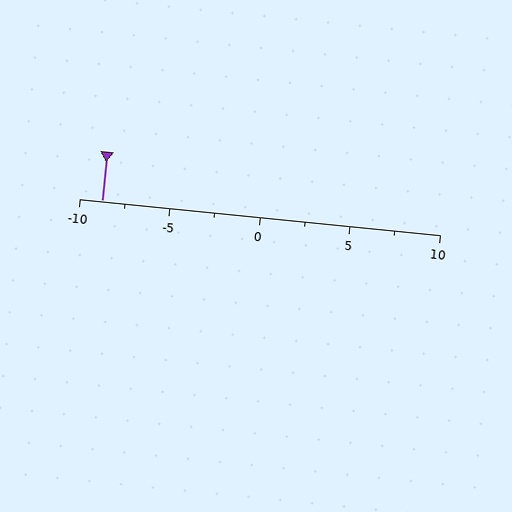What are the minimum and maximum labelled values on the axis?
The axis runs from -10 to 10.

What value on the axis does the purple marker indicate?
The marker indicates approximately -8.8.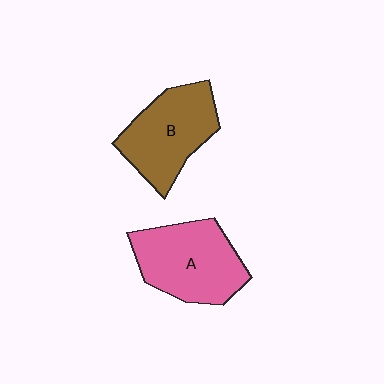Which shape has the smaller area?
Shape B (brown).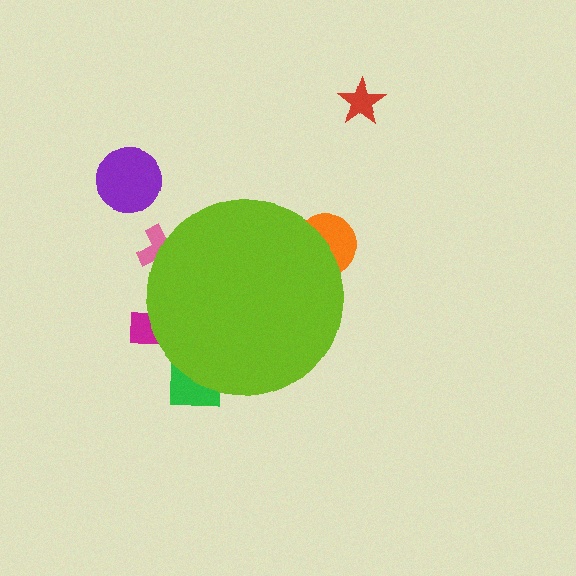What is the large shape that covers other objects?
A lime circle.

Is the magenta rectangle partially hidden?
Yes, the magenta rectangle is partially hidden behind the lime circle.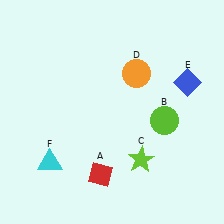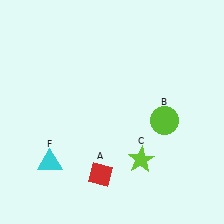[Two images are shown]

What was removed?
The orange circle (D), the blue diamond (E) were removed in Image 2.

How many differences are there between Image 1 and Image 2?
There are 2 differences between the two images.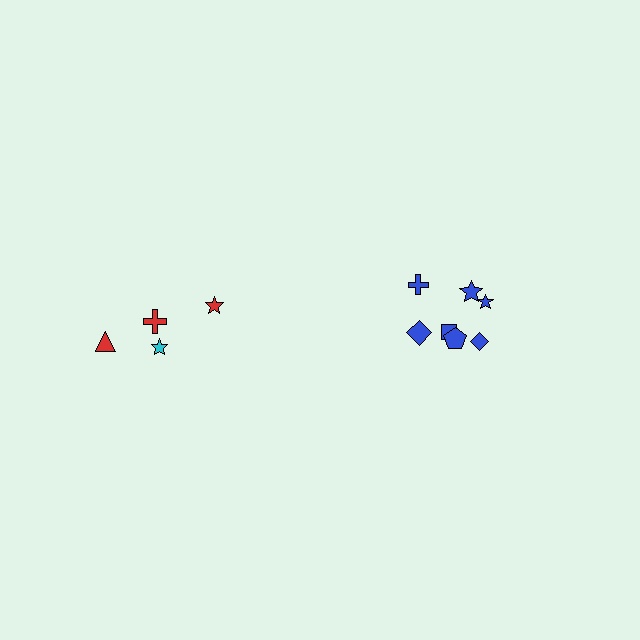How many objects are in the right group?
There are 7 objects.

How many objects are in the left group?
There are 4 objects.